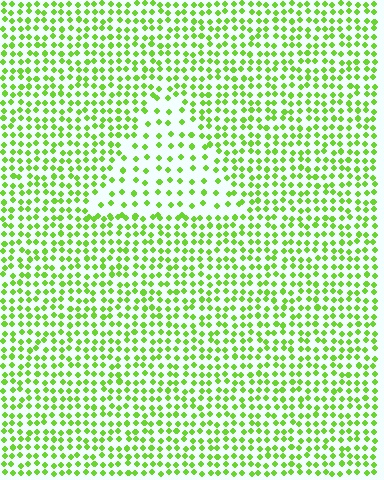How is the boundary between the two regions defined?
The boundary is defined by a change in element density (approximately 2.0x ratio). All elements are the same color, size, and shape.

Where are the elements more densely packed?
The elements are more densely packed outside the triangle boundary.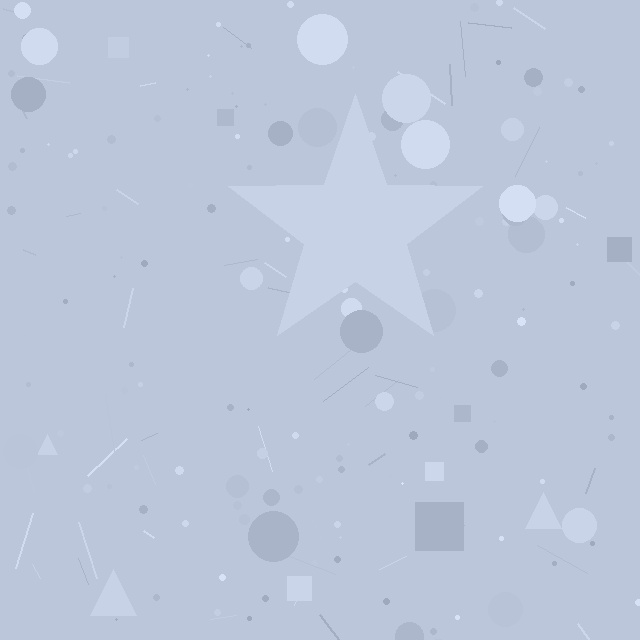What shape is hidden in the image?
A star is hidden in the image.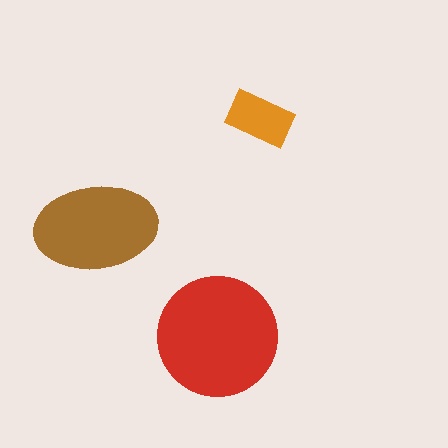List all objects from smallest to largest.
The orange rectangle, the brown ellipse, the red circle.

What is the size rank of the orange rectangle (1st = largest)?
3rd.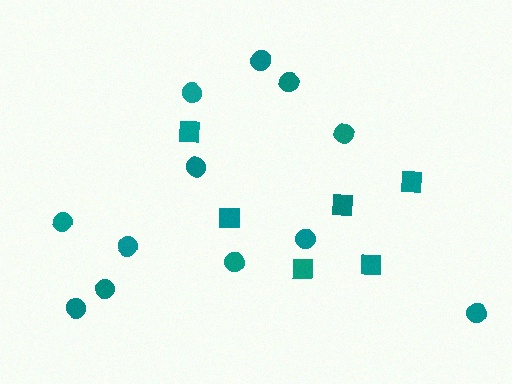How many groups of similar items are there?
There are 2 groups: one group of circles (12) and one group of squares (6).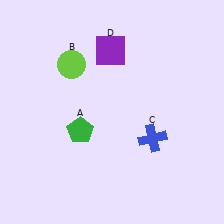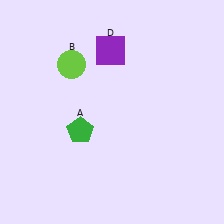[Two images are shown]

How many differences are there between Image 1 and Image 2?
There is 1 difference between the two images.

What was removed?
The blue cross (C) was removed in Image 2.